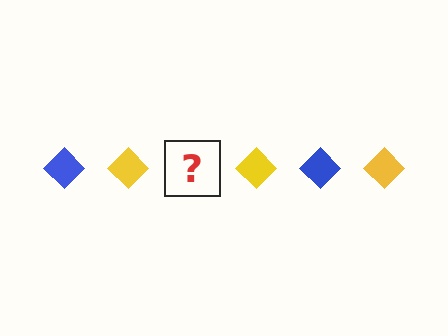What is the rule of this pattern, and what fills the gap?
The rule is that the pattern cycles through blue, yellow diamonds. The gap should be filled with a blue diamond.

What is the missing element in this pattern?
The missing element is a blue diamond.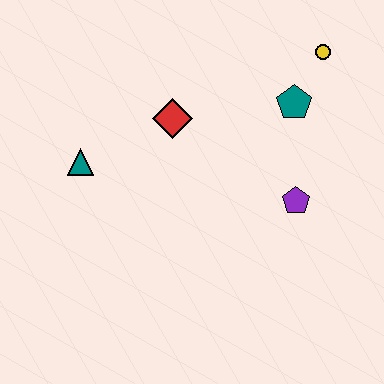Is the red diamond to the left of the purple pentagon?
Yes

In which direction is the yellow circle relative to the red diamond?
The yellow circle is to the right of the red diamond.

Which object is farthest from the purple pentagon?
The teal triangle is farthest from the purple pentagon.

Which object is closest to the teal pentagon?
The yellow circle is closest to the teal pentagon.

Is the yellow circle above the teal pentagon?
Yes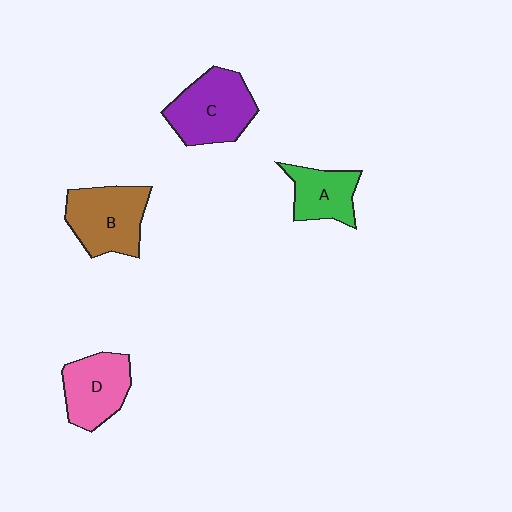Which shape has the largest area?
Shape C (purple).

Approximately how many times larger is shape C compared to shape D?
Approximately 1.2 times.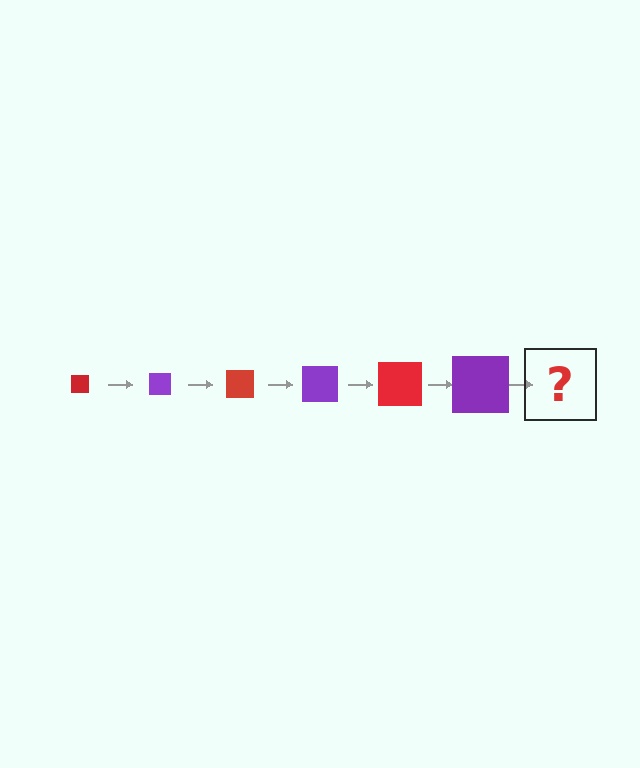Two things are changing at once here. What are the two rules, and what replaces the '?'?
The two rules are that the square grows larger each step and the color cycles through red and purple. The '?' should be a red square, larger than the previous one.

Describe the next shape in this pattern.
It should be a red square, larger than the previous one.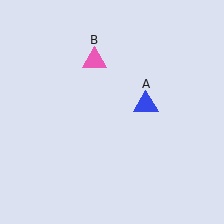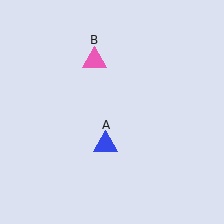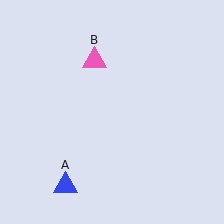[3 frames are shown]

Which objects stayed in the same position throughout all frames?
Pink triangle (object B) remained stationary.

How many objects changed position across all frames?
1 object changed position: blue triangle (object A).